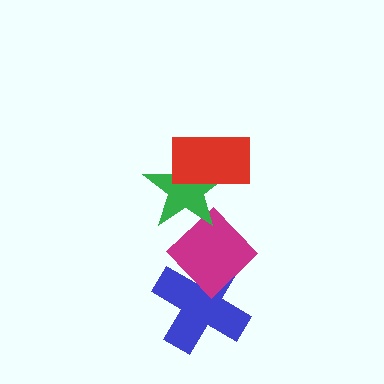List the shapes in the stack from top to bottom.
From top to bottom: the red rectangle, the green star, the magenta diamond, the blue cross.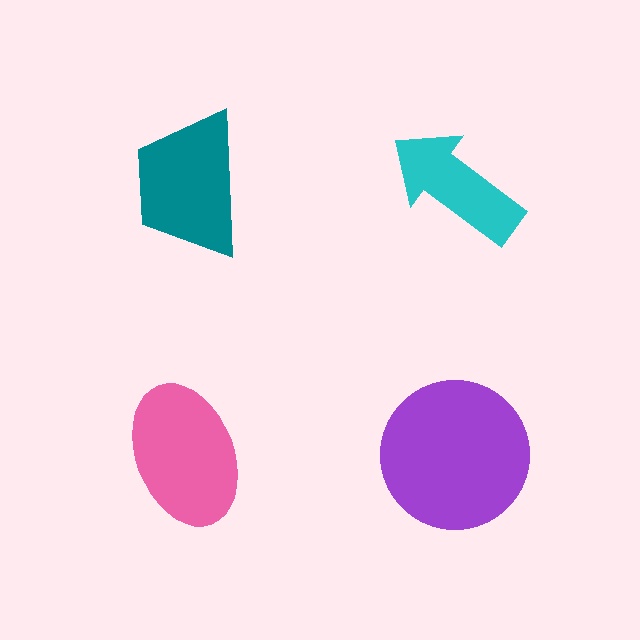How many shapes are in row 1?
2 shapes.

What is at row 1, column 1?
A teal trapezoid.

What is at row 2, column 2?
A purple circle.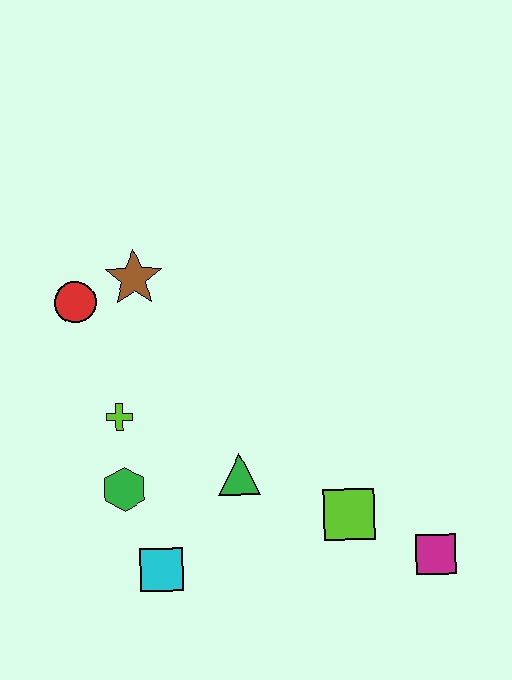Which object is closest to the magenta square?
The lime square is closest to the magenta square.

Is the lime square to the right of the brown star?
Yes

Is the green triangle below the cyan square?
No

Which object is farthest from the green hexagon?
The magenta square is farthest from the green hexagon.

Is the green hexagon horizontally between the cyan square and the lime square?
No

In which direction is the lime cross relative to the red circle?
The lime cross is below the red circle.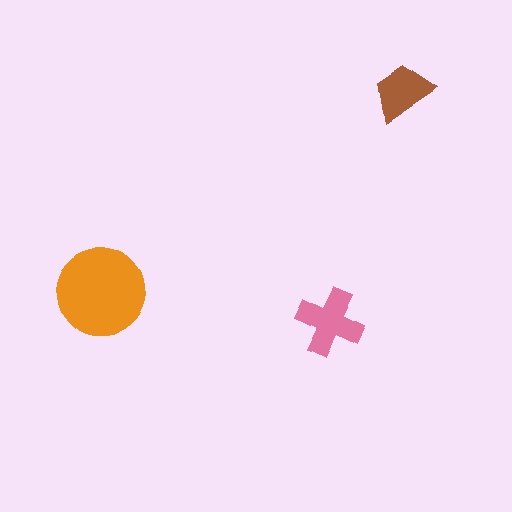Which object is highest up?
The brown trapezoid is topmost.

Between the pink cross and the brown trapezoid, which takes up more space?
The pink cross.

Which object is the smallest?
The brown trapezoid.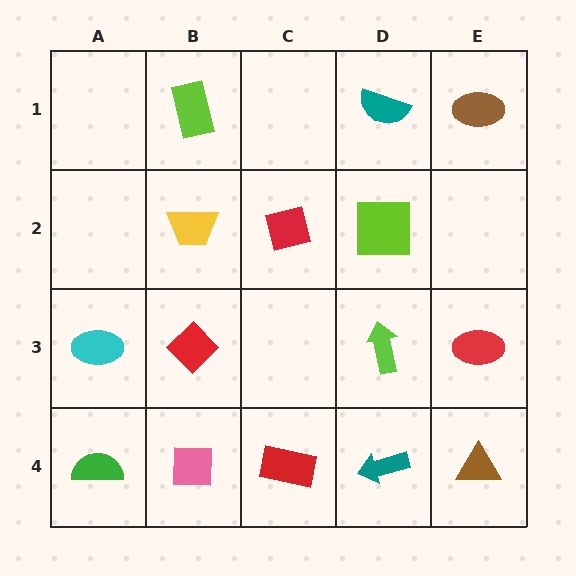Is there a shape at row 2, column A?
No, that cell is empty.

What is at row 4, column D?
A teal arrow.